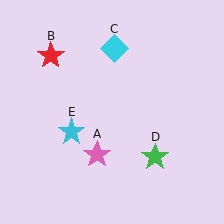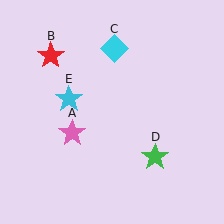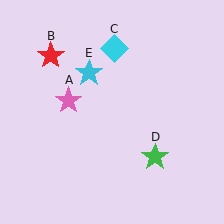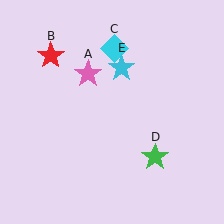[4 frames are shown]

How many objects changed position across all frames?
2 objects changed position: pink star (object A), cyan star (object E).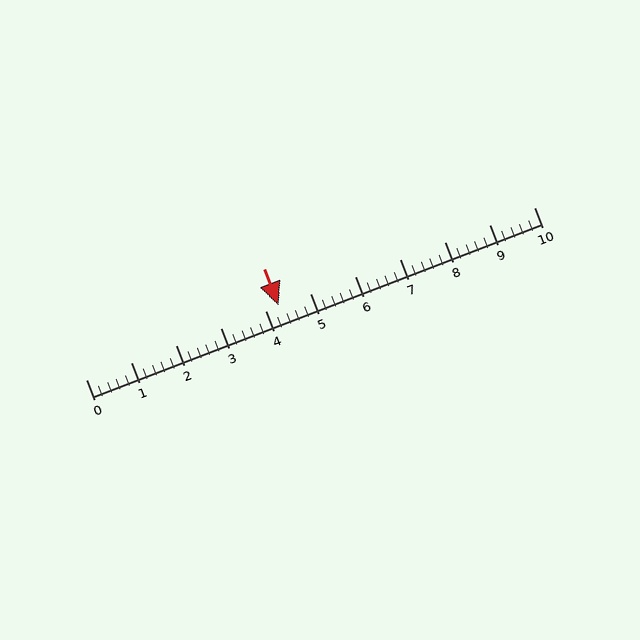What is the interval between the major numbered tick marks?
The major tick marks are spaced 1 units apart.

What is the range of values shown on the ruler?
The ruler shows values from 0 to 10.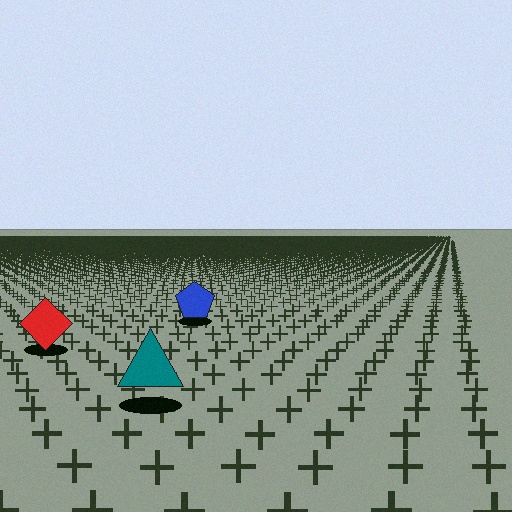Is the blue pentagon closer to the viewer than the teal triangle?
No. The teal triangle is closer — you can tell from the texture gradient: the ground texture is coarser near it.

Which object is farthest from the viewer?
The blue pentagon is farthest from the viewer. It appears smaller and the ground texture around it is denser.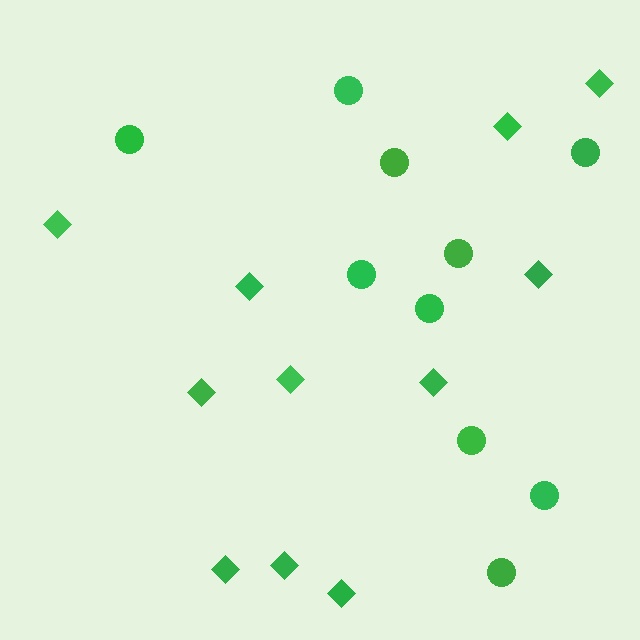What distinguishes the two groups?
There are 2 groups: one group of circles (10) and one group of diamonds (11).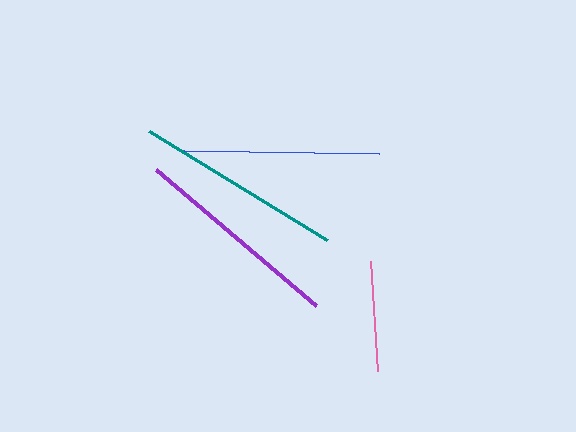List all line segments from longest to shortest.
From longest to shortest: purple, teal, blue, pink.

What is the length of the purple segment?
The purple segment is approximately 210 pixels long.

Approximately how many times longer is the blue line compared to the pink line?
The blue line is approximately 1.8 times the length of the pink line.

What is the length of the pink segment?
The pink segment is approximately 110 pixels long.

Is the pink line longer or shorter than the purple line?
The purple line is longer than the pink line.